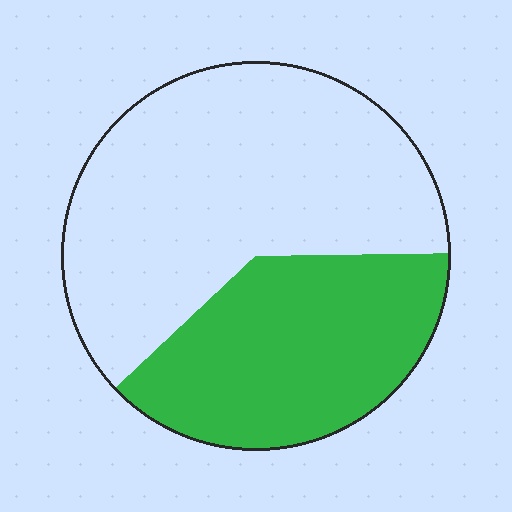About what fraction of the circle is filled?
About three eighths (3/8).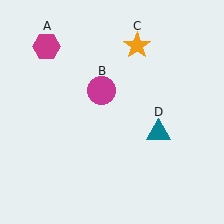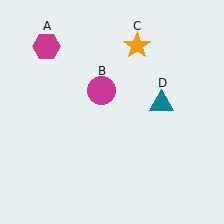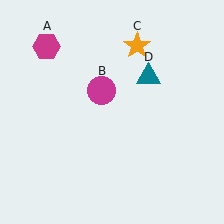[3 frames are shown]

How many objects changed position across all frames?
1 object changed position: teal triangle (object D).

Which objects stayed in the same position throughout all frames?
Magenta hexagon (object A) and magenta circle (object B) and orange star (object C) remained stationary.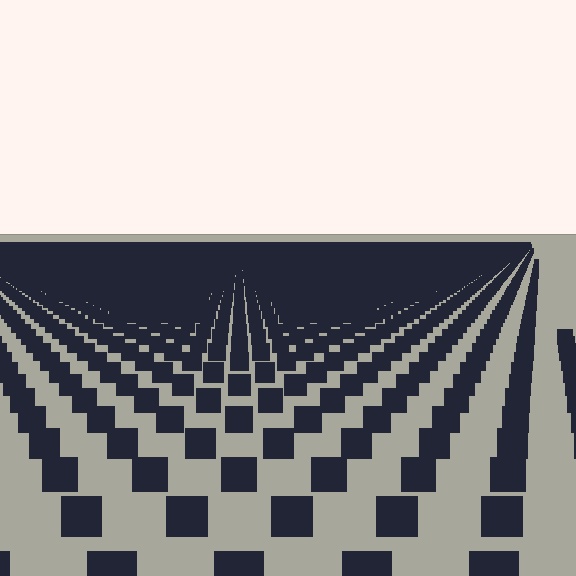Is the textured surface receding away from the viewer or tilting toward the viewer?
The surface is receding away from the viewer. Texture elements get smaller and denser toward the top.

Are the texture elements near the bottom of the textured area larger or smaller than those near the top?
Larger. Near the bottom, elements are closer to the viewer and appear at a bigger on-screen size.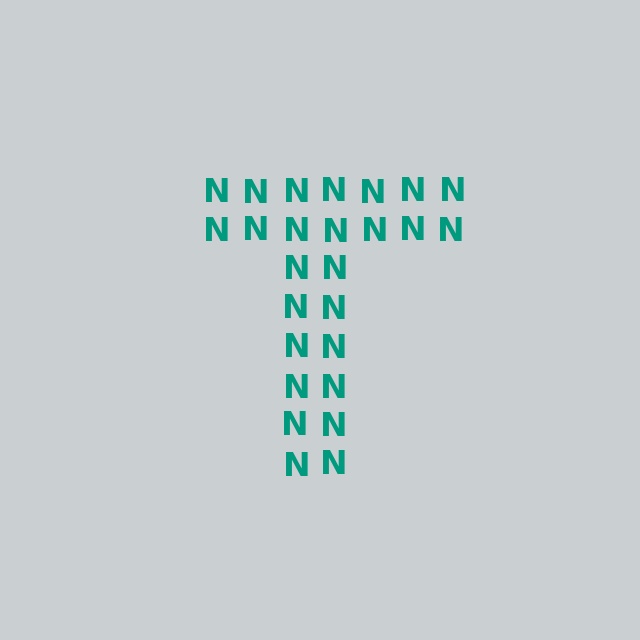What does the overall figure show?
The overall figure shows the letter T.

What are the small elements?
The small elements are letter N's.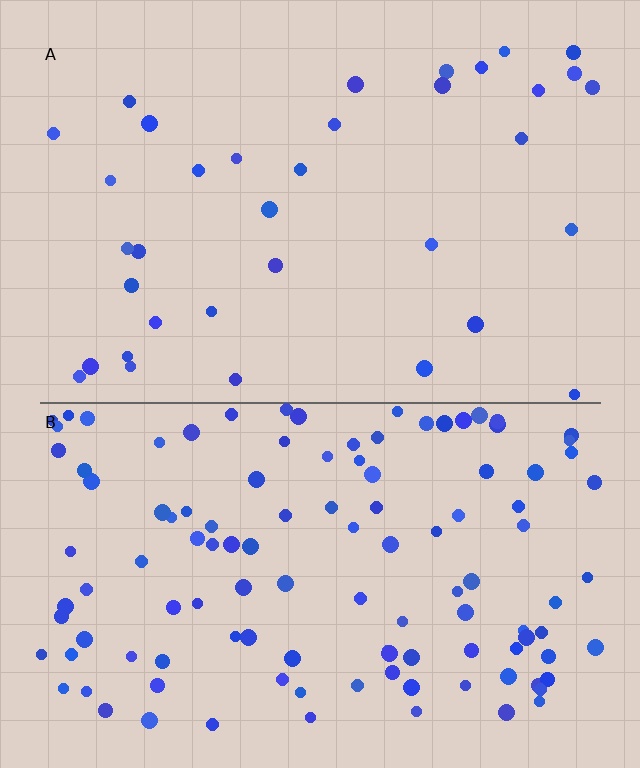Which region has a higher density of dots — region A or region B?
B (the bottom).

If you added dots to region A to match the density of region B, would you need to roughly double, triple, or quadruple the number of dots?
Approximately triple.